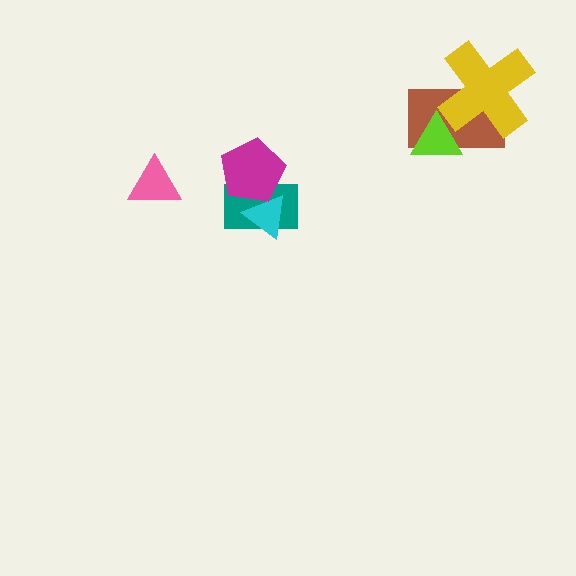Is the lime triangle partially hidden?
Yes, it is partially covered by another shape.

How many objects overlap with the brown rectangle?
2 objects overlap with the brown rectangle.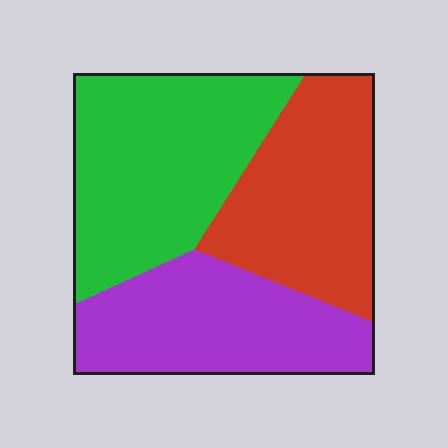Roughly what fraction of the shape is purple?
Purple takes up about one third (1/3) of the shape.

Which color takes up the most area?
Green, at roughly 40%.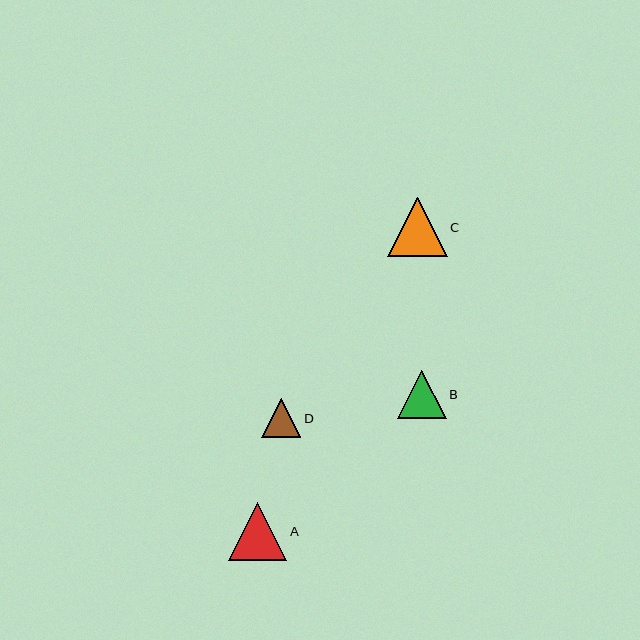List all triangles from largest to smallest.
From largest to smallest: C, A, B, D.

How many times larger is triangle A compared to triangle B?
Triangle A is approximately 1.2 times the size of triangle B.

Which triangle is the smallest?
Triangle D is the smallest with a size of approximately 39 pixels.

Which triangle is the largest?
Triangle C is the largest with a size of approximately 60 pixels.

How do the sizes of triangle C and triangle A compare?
Triangle C and triangle A are approximately the same size.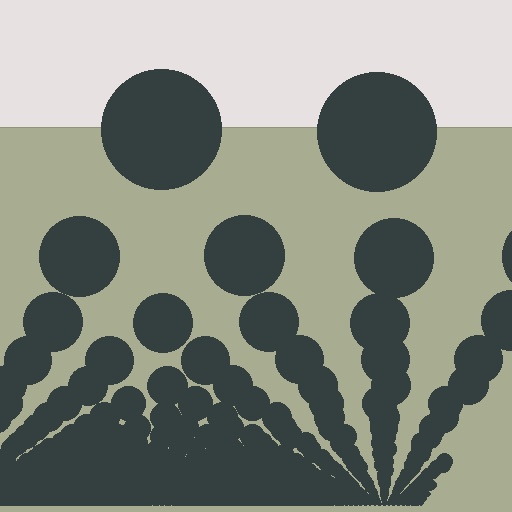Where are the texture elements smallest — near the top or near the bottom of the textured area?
Near the bottom.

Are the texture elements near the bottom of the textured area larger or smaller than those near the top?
Smaller. The gradient is inverted — elements near the bottom are smaller and denser.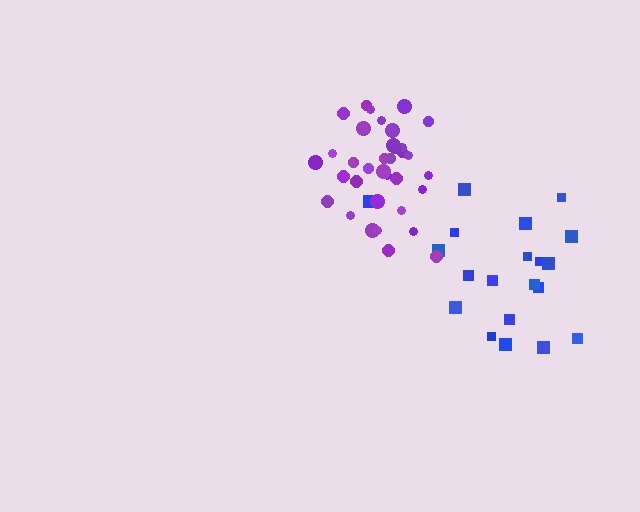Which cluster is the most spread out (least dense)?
Blue.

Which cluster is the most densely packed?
Purple.